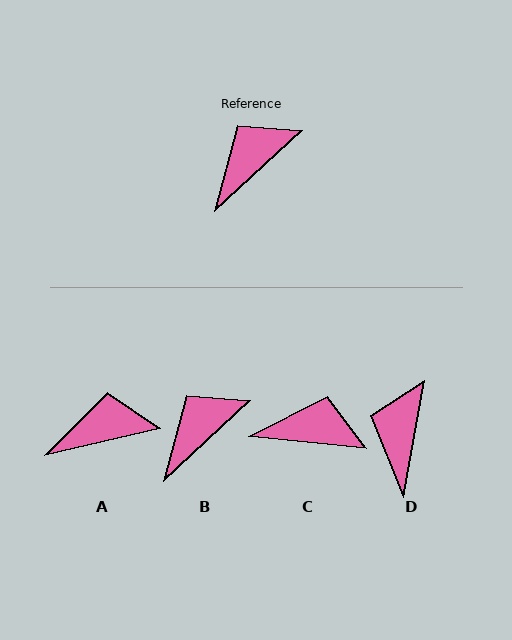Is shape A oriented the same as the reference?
No, it is off by about 30 degrees.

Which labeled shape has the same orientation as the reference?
B.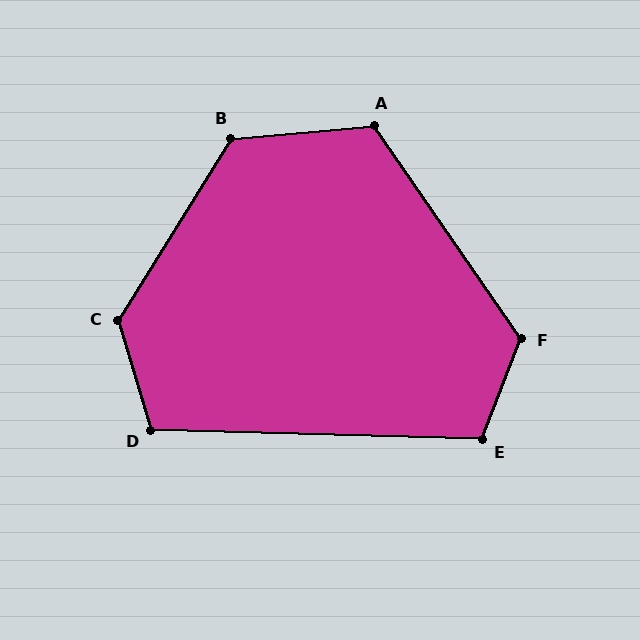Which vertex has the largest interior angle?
C, at approximately 132 degrees.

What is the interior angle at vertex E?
Approximately 109 degrees (obtuse).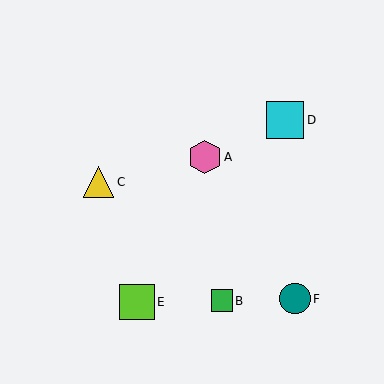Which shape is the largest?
The cyan square (labeled D) is the largest.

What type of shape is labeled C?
Shape C is a yellow triangle.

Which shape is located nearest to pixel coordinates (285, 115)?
The cyan square (labeled D) at (285, 120) is nearest to that location.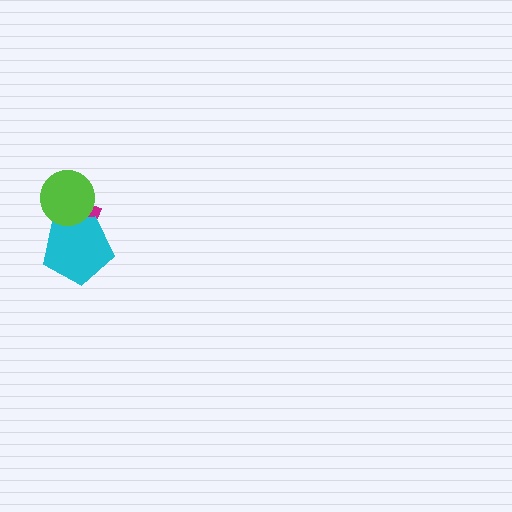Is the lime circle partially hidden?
No, no other shape covers it.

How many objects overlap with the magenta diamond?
2 objects overlap with the magenta diamond.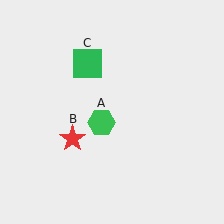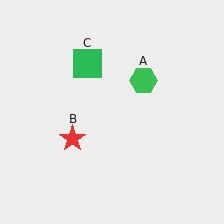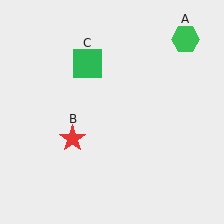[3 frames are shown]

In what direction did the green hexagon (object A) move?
The green hexagon (object A) moved up and to the right.